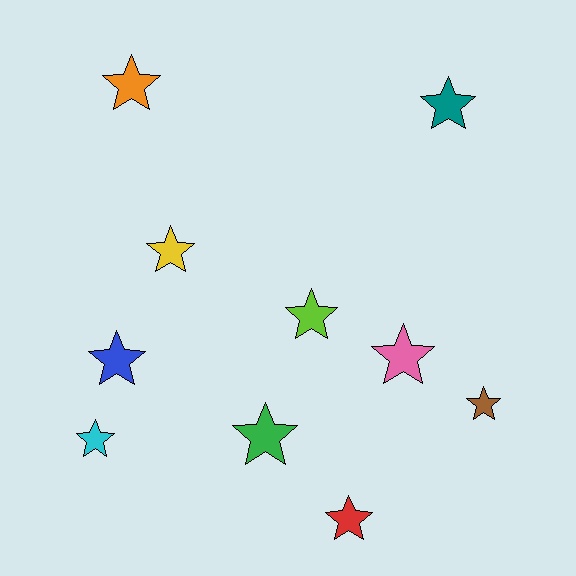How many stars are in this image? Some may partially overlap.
There are 10 stars.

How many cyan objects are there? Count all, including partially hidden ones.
There is 1 cyan object.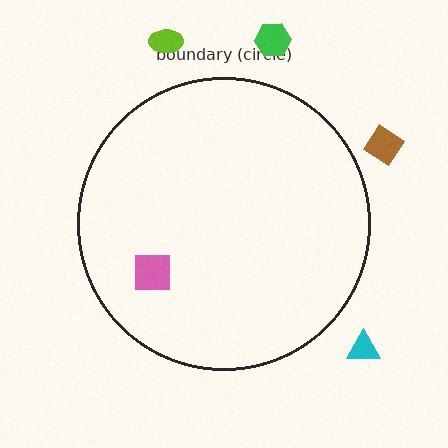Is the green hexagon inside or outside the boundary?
Outside.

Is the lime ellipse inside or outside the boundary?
Outside.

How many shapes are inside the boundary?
1 inside, 4 outside.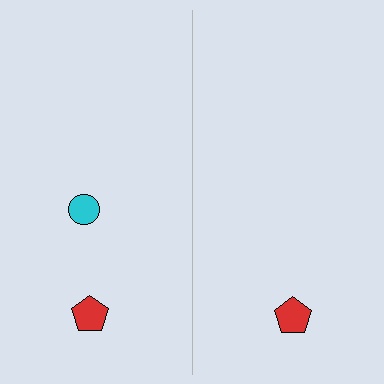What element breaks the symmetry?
A cyan circle is missing from the right side.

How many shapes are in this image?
There are 3 shapes in this image.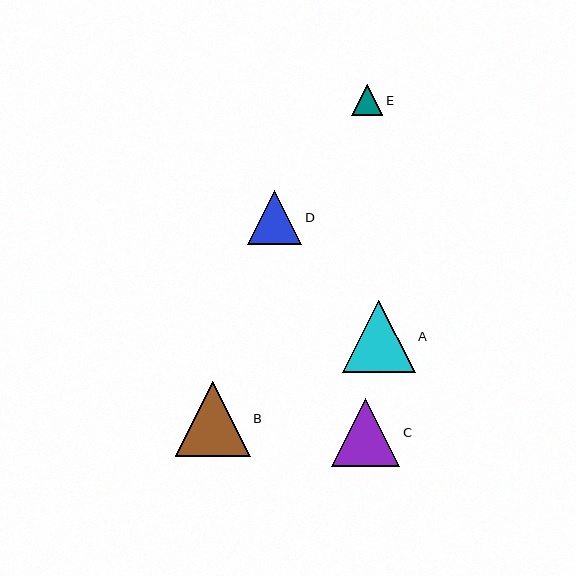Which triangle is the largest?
Triangle B is the largest with a size of approximately 75 pixels.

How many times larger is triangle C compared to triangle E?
Triangle C is approximately 2.2 times the size of triangle E.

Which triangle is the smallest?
Triangle E is the smallest with a size of approximately 31 pixels.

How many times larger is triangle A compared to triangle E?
Triangle A is approximately 2.3 times the size of triangle E.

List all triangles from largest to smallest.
From largest to smallest: B, A, C, D, E.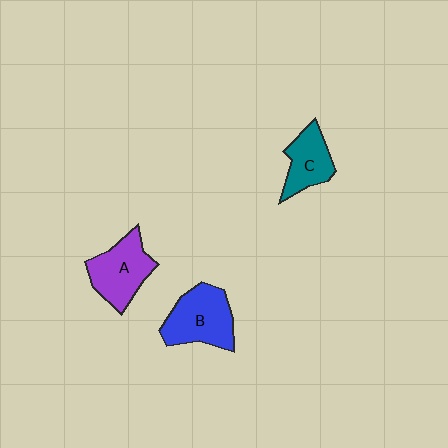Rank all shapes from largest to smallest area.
From largest to smallest: B (blue), A (purple), C (teal).